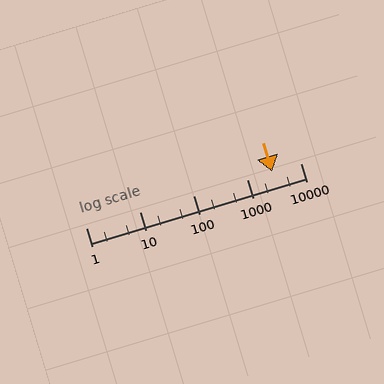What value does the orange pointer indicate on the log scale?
The pointer indicates approximately 3000.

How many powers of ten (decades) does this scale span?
The scale spans 4 decades, from 1 to 10000.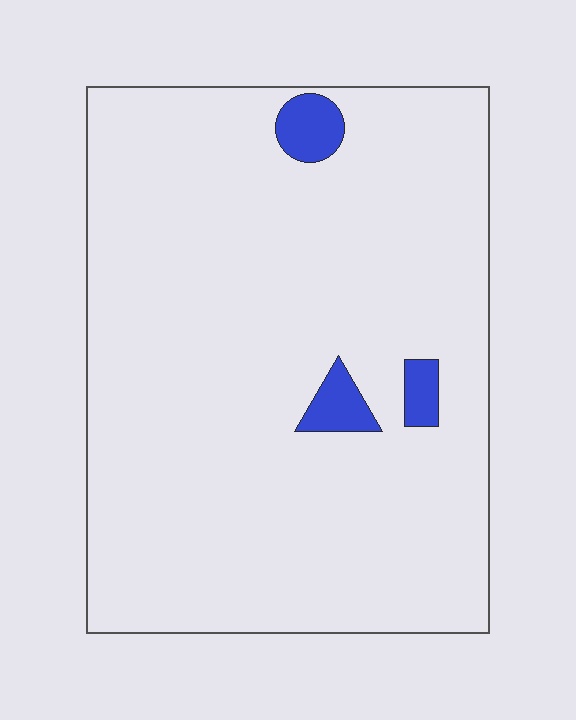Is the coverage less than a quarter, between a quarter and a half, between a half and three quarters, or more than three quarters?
Less than a quarter.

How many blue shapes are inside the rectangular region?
3.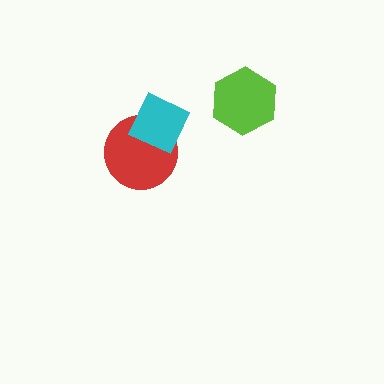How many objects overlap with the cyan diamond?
1 object overlaps with the cyan diamond.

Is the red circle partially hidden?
Yes, it is partially covered by another shape.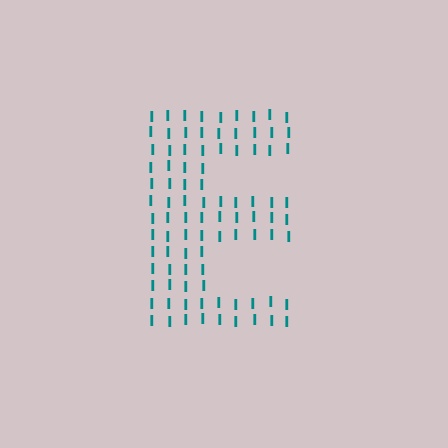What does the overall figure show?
The overall figure shows the letter E.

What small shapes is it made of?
It is made of small letter I's.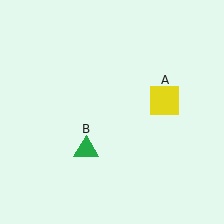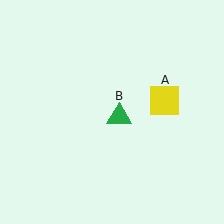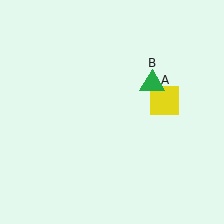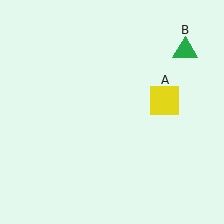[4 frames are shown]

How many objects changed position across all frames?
1 object changed position: green triangle (object B).